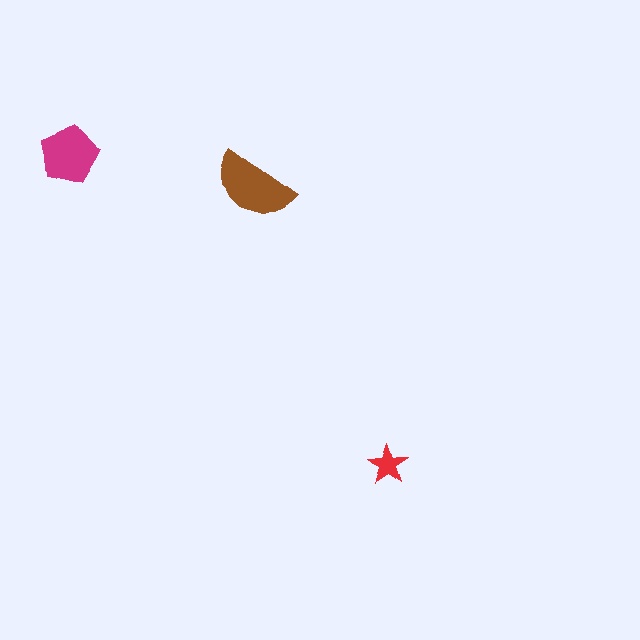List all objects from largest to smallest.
The brown semicircle, the magenta pentagon, the red star.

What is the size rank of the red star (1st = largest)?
3rd.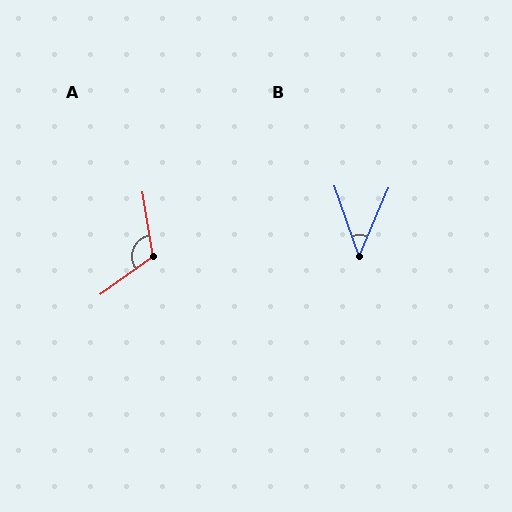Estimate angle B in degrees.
Approximately 42 degrees.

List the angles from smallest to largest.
B (42°), A (116°).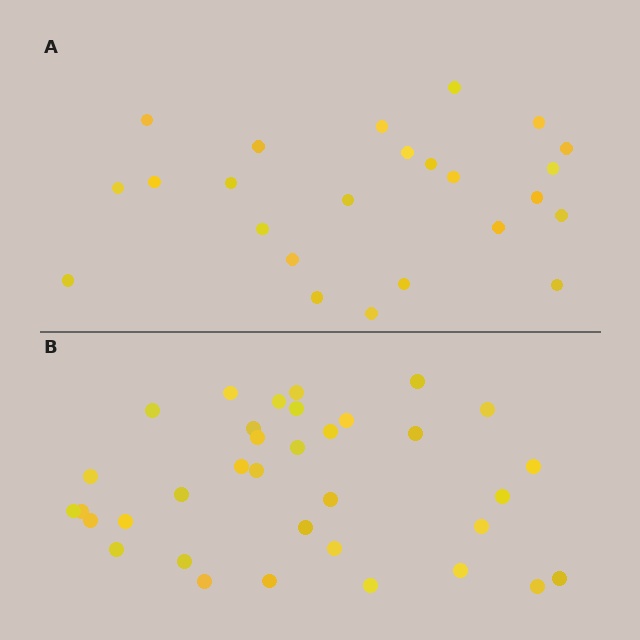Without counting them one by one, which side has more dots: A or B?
Region B (the bottom region) has more dots.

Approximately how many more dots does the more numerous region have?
Region B has roughly 12 or so more dots than region A.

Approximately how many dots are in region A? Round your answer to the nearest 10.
About 20 dots. (The exact count is 24, which rounds to 20.)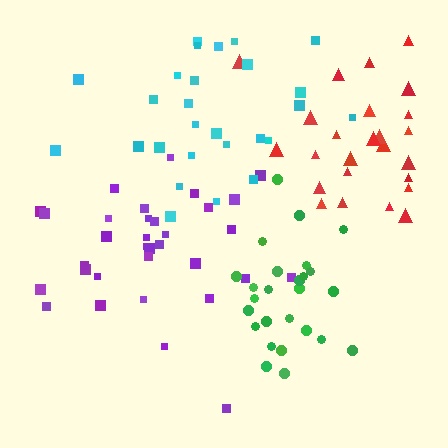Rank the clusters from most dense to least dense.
green, purple, cyan, red.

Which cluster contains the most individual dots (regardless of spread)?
Purple (34).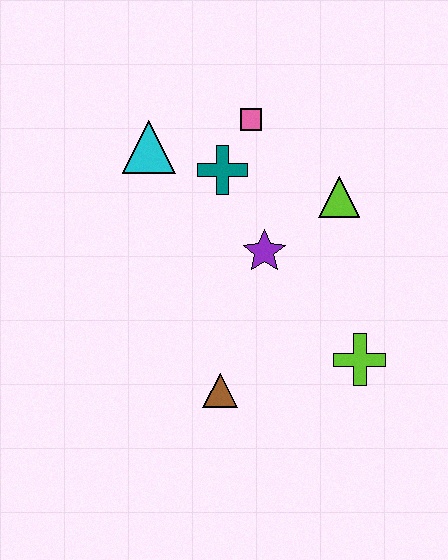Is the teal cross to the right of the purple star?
No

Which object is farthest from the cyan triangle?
The lime cross is farthest from the cyan triangle.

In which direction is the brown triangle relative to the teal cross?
The brown triangle is below the teal cross.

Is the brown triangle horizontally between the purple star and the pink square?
No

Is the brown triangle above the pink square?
No